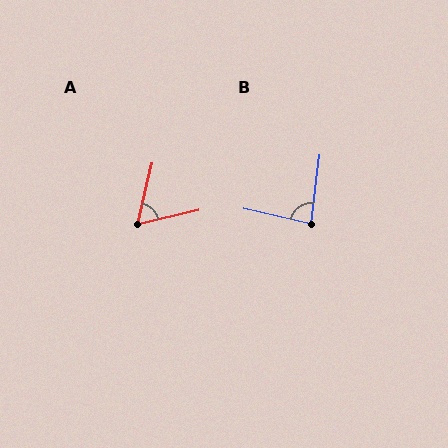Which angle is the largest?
B, at approximately 85 degrees.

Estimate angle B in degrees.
Approximately 85 degrees.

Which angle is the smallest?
A, at approximately 63 degrees.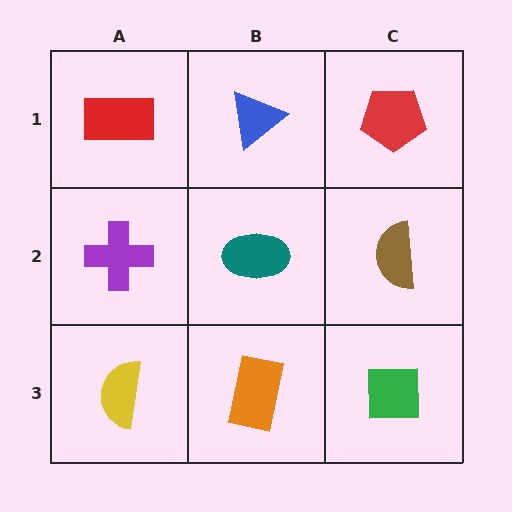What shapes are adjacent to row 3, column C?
A brown semicircle (row 2, column C), an orange rectangle (row 3, column B).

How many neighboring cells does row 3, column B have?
3.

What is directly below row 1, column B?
A teal ellipse.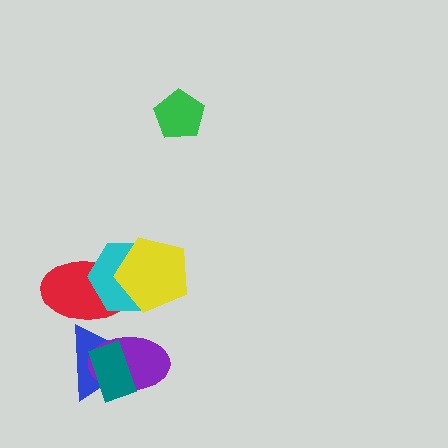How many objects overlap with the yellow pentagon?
2 objects overlap with the yellow pentagon.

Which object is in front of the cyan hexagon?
The yellow pentagon is in front of the cyan hexagon.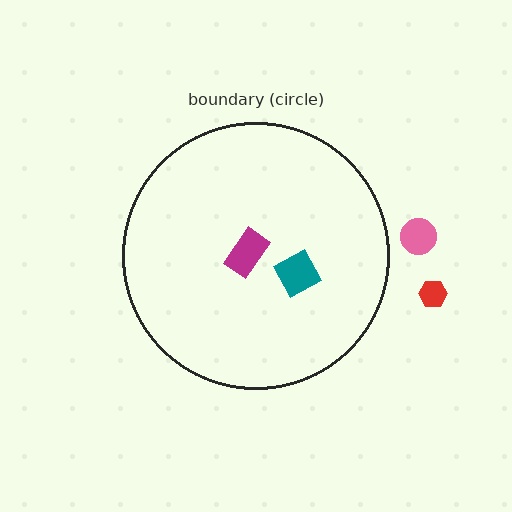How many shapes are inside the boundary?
2 inside, 2 outside.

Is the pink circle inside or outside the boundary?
Outside.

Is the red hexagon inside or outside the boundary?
Outside.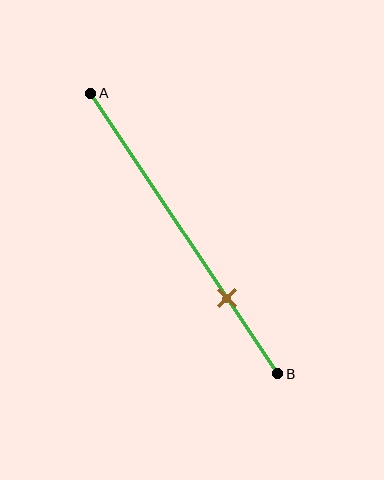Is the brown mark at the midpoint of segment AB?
No, the mark is at about 75% from A, not at the 50% midpoint.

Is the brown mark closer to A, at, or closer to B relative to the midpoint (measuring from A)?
The brown mark is closer to point B than the midpoint of segment AB.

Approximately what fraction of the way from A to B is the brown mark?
The brown mark is approximately 75% of the way from A to B.